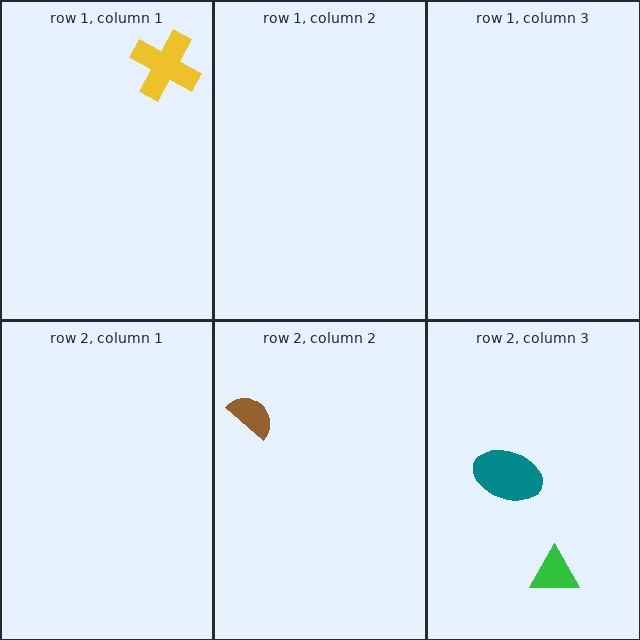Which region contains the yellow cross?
The row 1, column 1 region.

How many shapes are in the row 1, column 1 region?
1.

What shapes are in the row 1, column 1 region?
The yellow cross.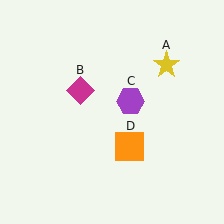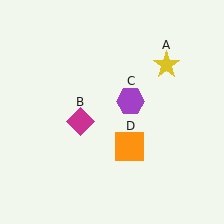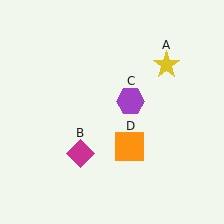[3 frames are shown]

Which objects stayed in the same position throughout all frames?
Yellow star (object A) and purple hexagon (object C) and orange square (object D) remained stationary.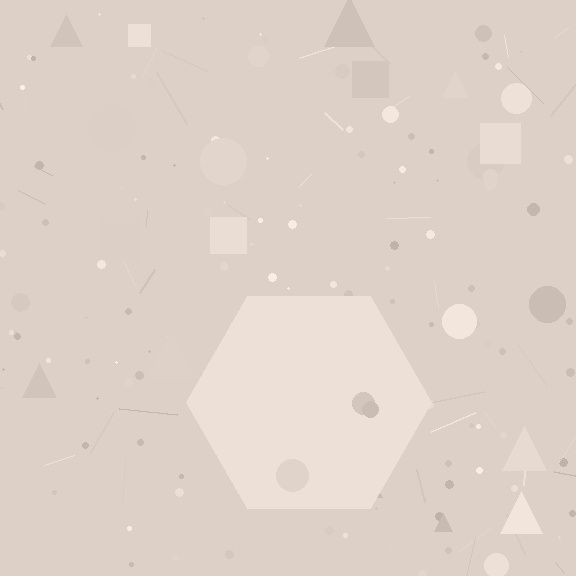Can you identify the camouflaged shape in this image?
The camouflaged shape is a hexagon.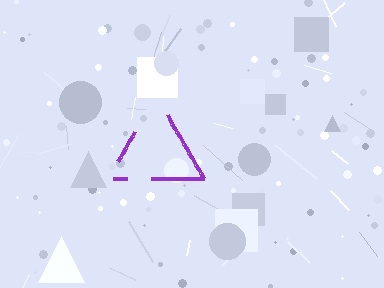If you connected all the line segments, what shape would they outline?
They would outline a triangle.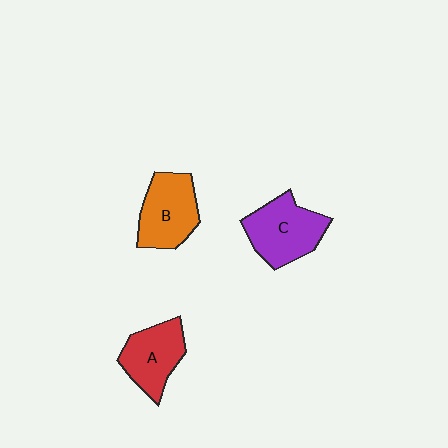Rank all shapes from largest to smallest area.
From largest to smallest: C (purple), B (orange), A (red).